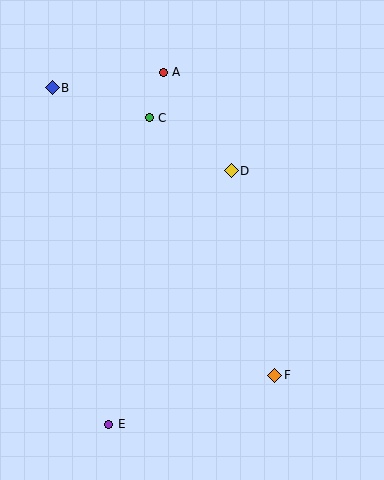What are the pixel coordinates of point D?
Point D is at (231, 171).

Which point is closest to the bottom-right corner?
Point F is closest to the bottom-right corner.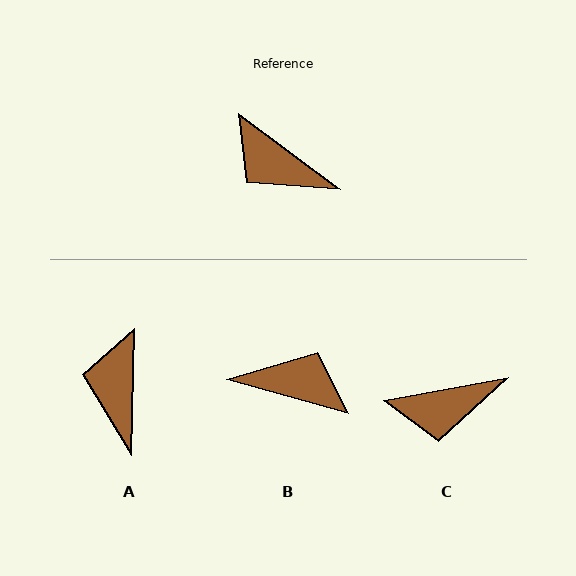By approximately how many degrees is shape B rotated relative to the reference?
Approximately 159 degrees clockwise.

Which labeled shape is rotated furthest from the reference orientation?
B, about 159 degrees away.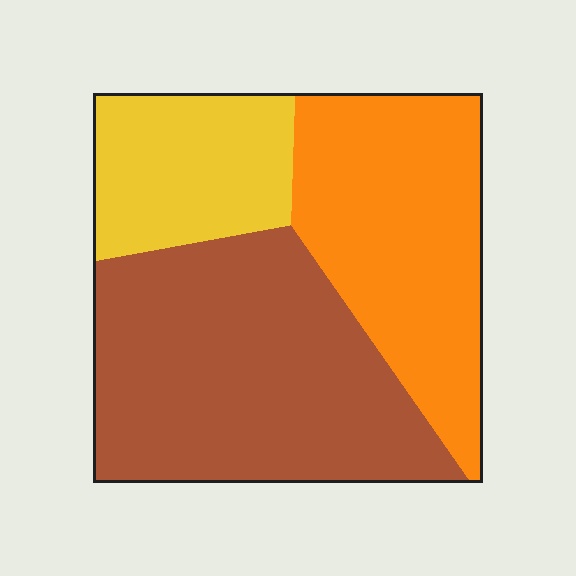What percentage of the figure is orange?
Orange takes up between a third and a half of the figure.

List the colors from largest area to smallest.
From largest to smallest: brown, orange, yellow.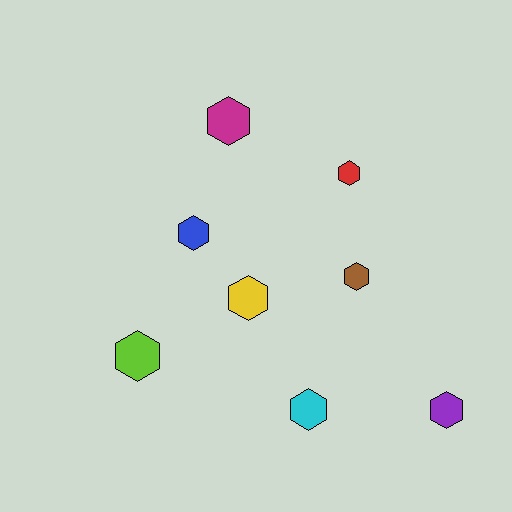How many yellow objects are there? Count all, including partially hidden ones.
There is 1 yellow object.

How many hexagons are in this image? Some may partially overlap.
There are 8 hexagons.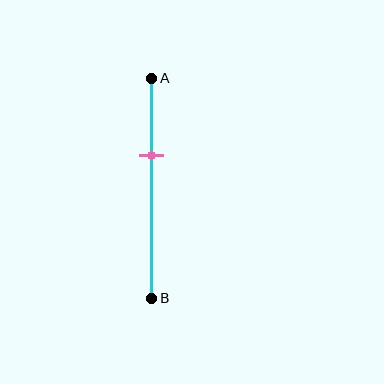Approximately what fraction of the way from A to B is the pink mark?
The pink mark is approximately 35% of the way from A to B.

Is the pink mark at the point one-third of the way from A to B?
Yes, the mark is approximately at the one-third point.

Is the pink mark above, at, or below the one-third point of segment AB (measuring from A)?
The pink mark is approximately at the one-third point of segment AB.